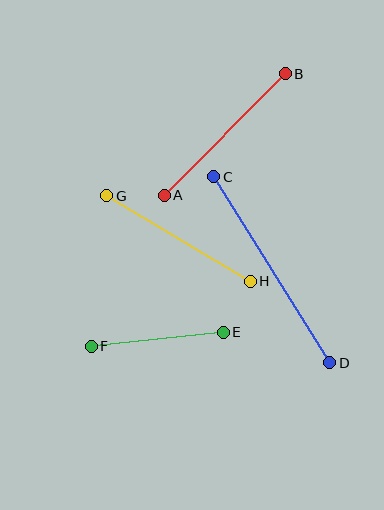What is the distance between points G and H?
The distance is approximately 167 pixels.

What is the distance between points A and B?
The distance is approximately 171 pixels.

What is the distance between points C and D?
The distance is approximately 219 pixels.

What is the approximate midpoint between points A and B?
The midpoint is at approximately (225, 135) pixels.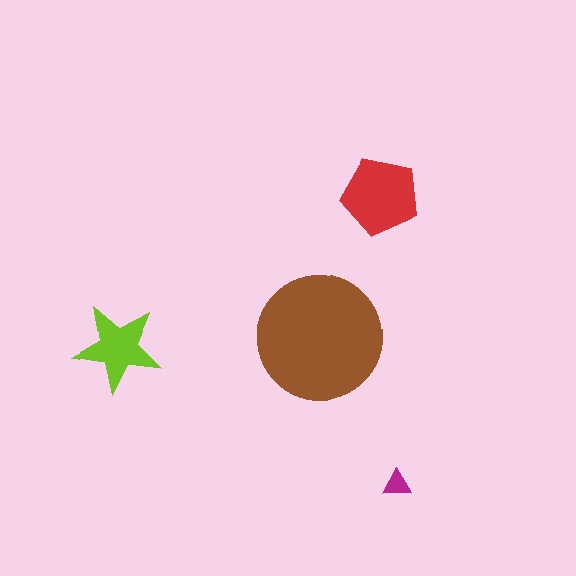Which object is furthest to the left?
The lime star is leftmost.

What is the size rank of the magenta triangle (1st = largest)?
4th.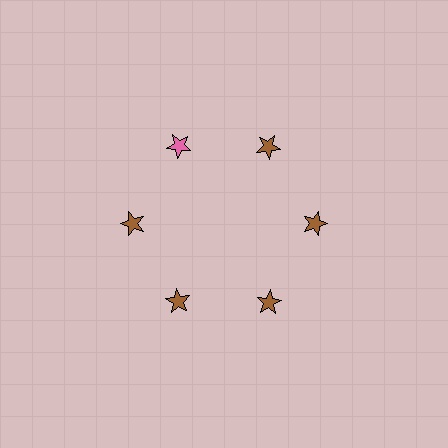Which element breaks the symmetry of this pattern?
The pink star at roughly the 11 o'clock position breaks the symmetry. All other shapes are brown stars.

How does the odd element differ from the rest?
It has a different color: pink instead of brown.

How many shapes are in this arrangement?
There are 6 shapes arranged in a ring pattern.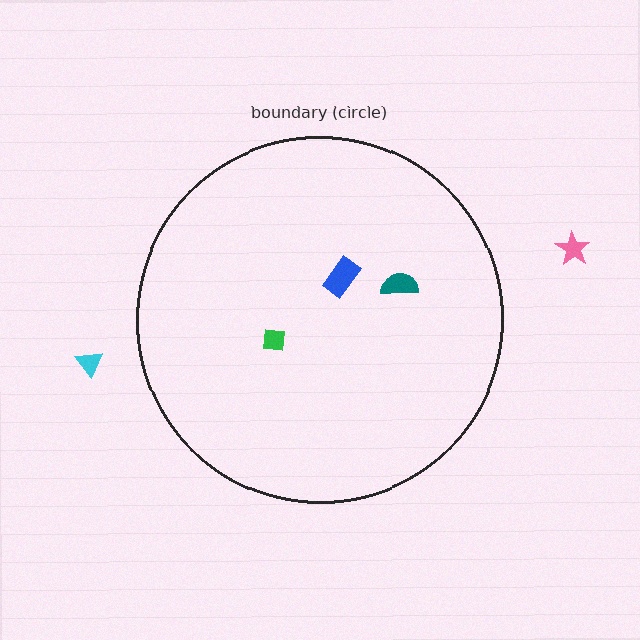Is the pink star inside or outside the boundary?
Outside.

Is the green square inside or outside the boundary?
Inside.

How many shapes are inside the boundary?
3 inside, 2 outside.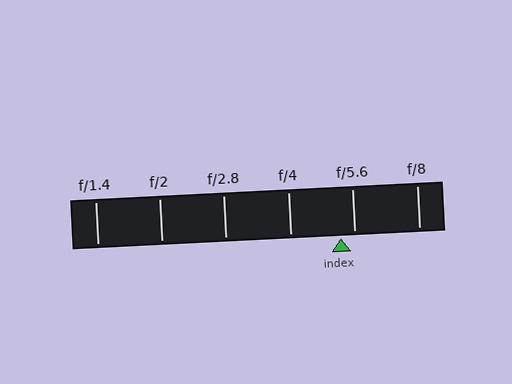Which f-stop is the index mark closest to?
The index mark is closest to f/5.6.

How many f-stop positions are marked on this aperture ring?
There are 6 f-stop positions marked.